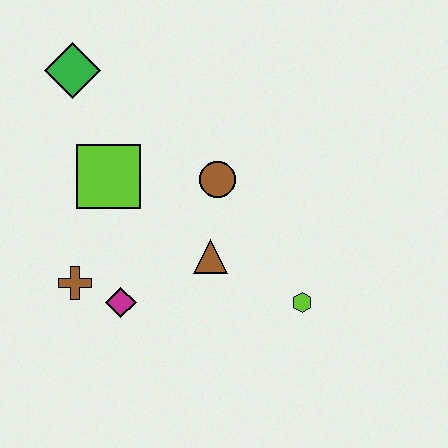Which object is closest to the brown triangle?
The brown circle is closest to the brown triangle.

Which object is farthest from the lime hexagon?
The green diamond is farthest from the lime hexagon.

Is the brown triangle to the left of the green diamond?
No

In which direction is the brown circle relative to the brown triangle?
The brown circle is above the brown triangle.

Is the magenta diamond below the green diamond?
Yes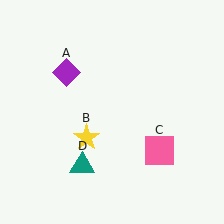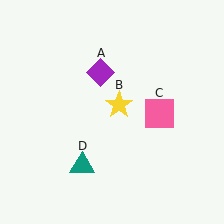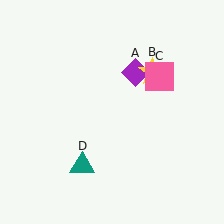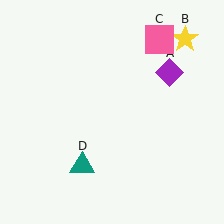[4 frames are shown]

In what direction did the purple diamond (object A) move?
The purple diamond (object A) moved right.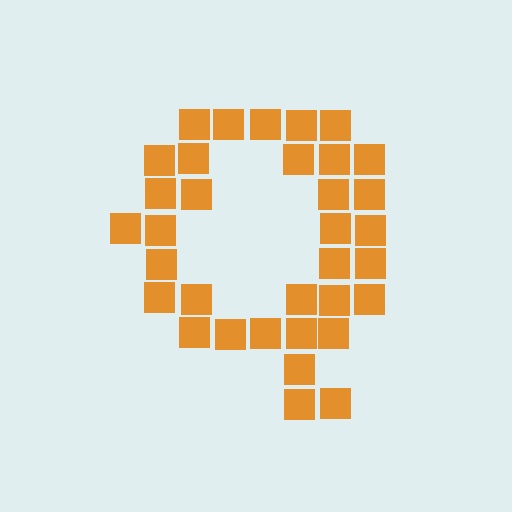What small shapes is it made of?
It is made of small squares.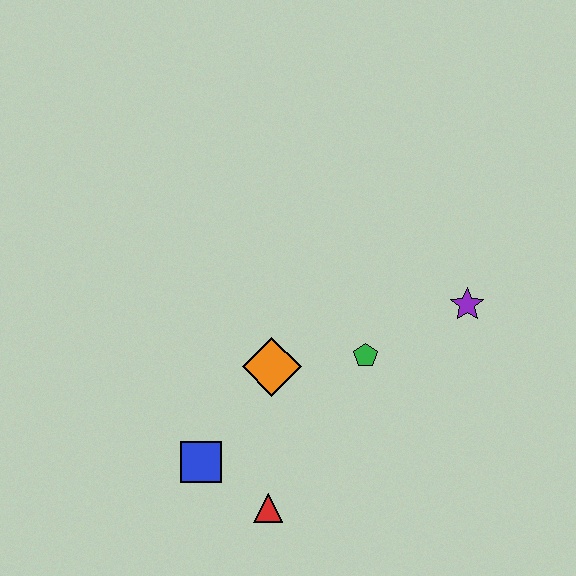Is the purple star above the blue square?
Yes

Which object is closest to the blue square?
The red triangle is closest to the blue square.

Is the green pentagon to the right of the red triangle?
Yes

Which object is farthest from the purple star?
The blue square is farthest from the purple star.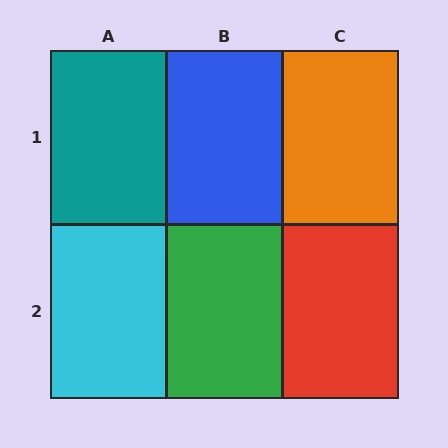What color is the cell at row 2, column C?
Red.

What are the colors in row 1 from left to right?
Teal, blue, orange.